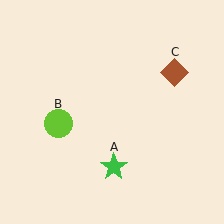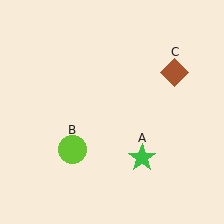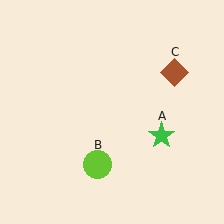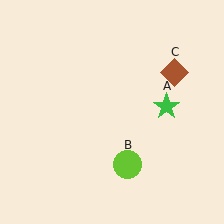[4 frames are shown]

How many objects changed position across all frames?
2 objects changed position: green star (object A), lime circle (object B).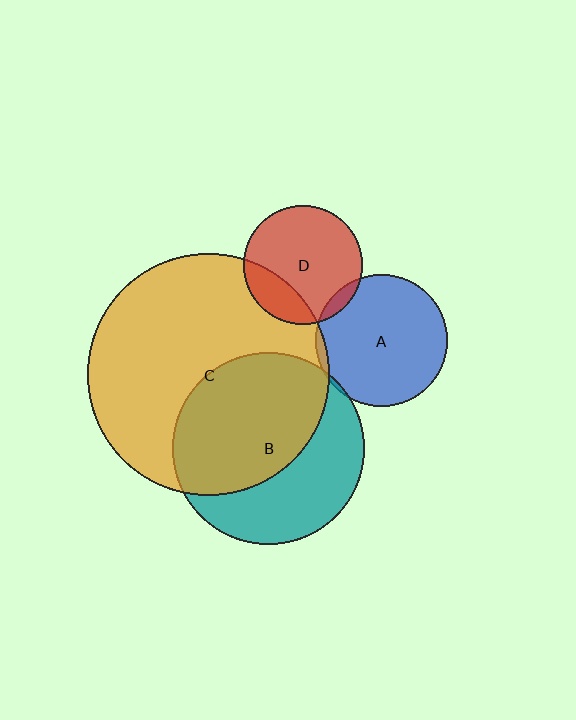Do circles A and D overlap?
Yes.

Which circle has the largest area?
Circle C (orange).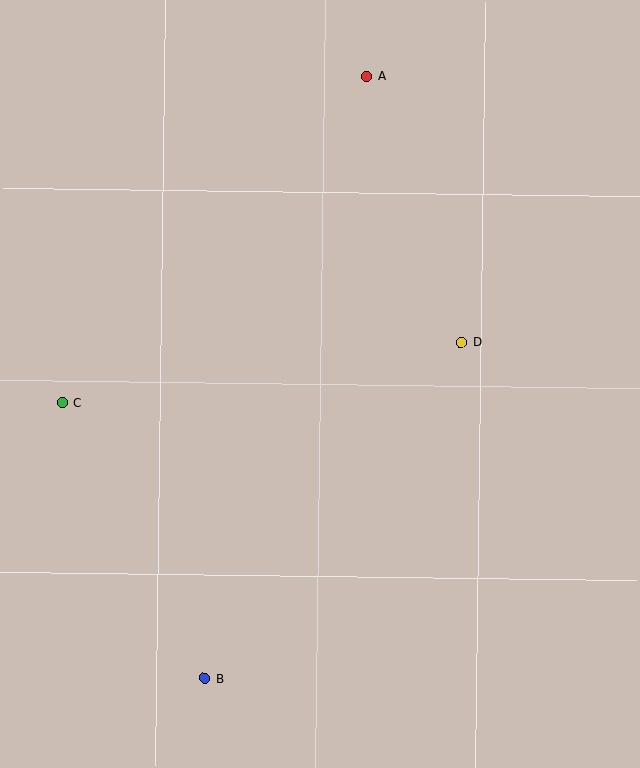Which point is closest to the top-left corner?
Point A is closest to the top-left corner.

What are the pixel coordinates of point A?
Point A is at (367, 76).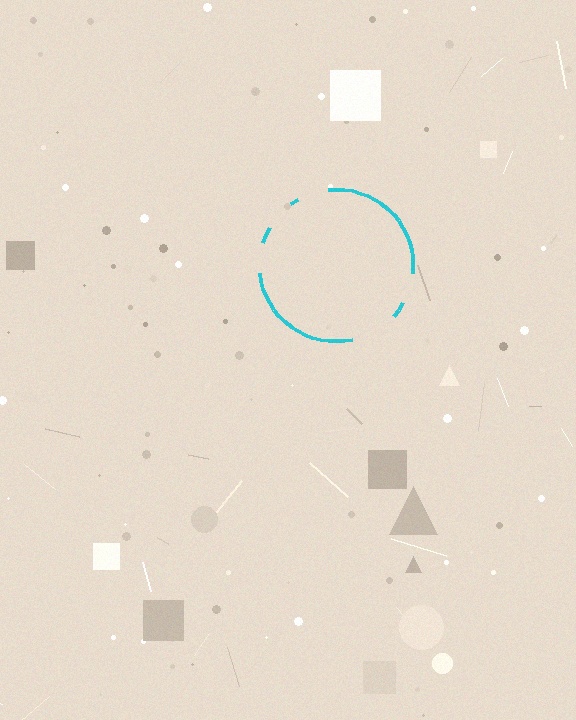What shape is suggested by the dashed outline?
The dashed outline suggests a circle.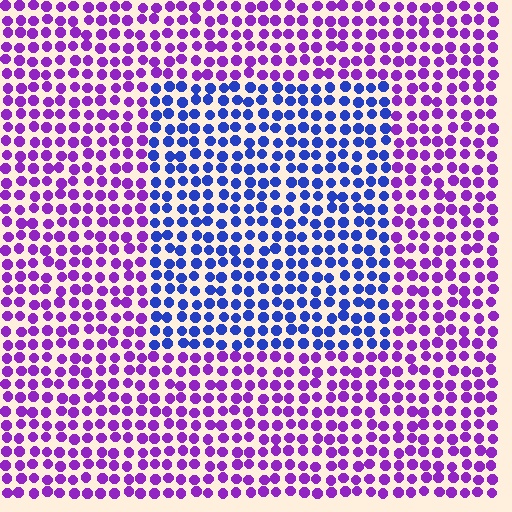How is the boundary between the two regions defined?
The boundary is defined purely by a slight shift in hue (about 51 degrees). Spacing, size, and orientation are identical on both sides.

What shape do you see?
I see a rectangle.